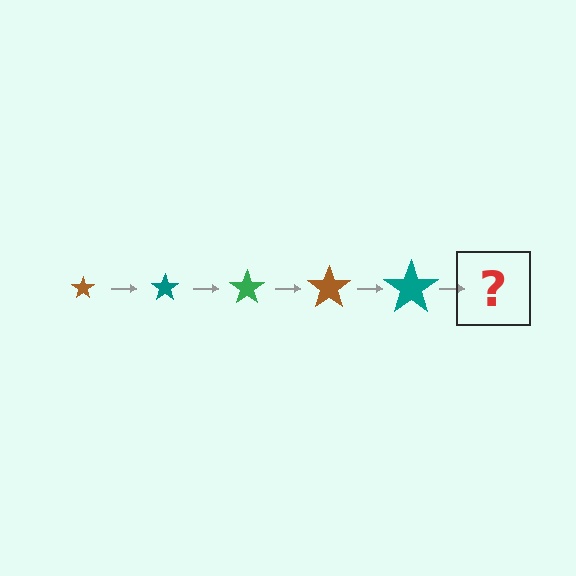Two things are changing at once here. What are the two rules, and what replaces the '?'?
The two rules are that the star grows larger each step and the color cycles through brown, teal, and green. The '?' should be a green star, larger than the previous one.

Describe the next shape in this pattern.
It should be a green star, larger than the previous one.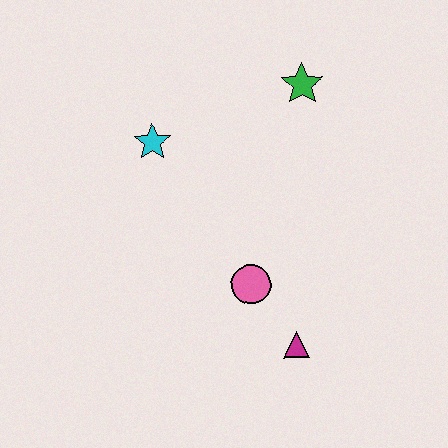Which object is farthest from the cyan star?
The magenta triangle is farthest from the cyan star.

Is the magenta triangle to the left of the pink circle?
No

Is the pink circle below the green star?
Yes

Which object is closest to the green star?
The cyan star is closest to the green star.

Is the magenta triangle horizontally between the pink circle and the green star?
Yes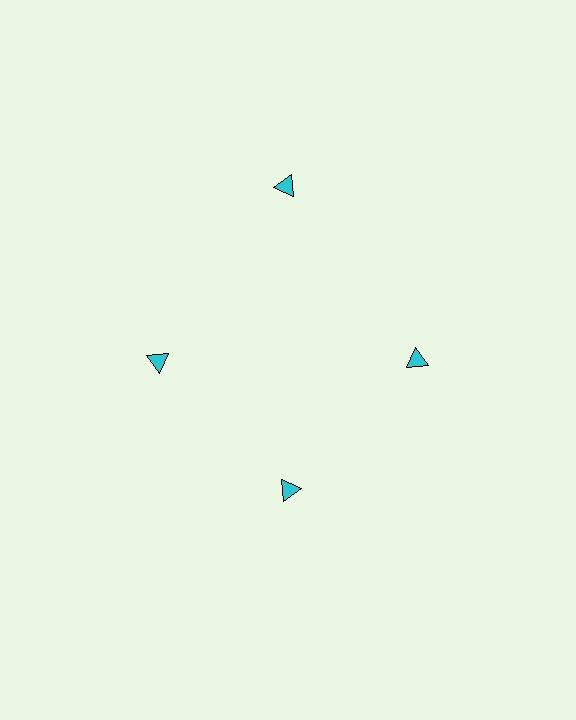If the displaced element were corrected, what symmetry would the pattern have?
It would have 4-fold rotational symmetry — the pattern would map onto itself every 90 degrees.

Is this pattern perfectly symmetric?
No. The 4 cyan triangles are arranged in a ring, but one element near the 12 o'clock position is pushed outward from the center, breaking the 4-fold rotational symmetry.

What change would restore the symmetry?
The symmetry would be restored by moving it inward, back onto the ring so that all 4 triangles sit at equal angles and equal distance from the center.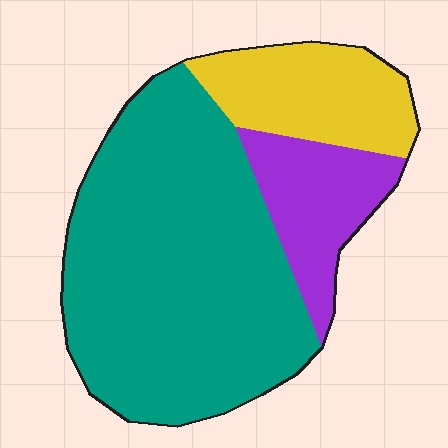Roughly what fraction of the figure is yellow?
Yellow covers roughly 20% of the figure.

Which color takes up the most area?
Teal, at roughly 65%.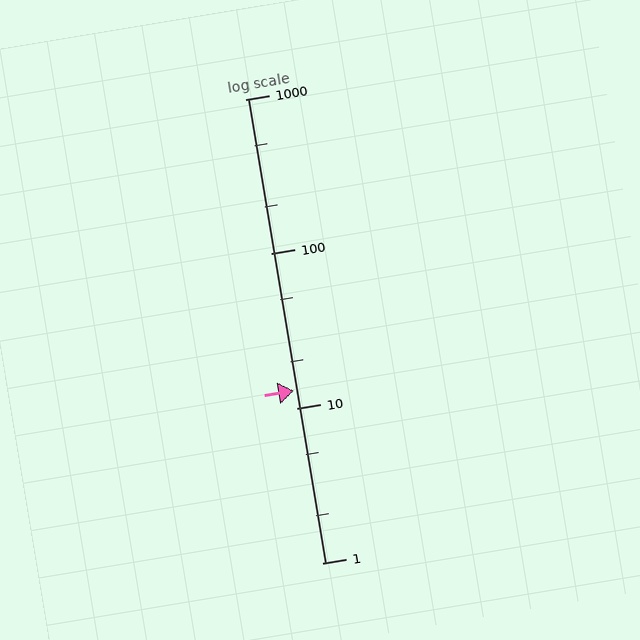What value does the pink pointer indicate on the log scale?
The pointer indicates approximately 13.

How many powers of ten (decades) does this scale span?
The scale spans 3 decades, from 1 to 1000.